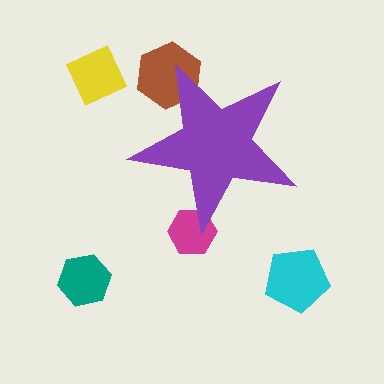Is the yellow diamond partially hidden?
No, the yellow diamond is fully visible.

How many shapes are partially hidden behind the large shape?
2 shapes are partially hidden.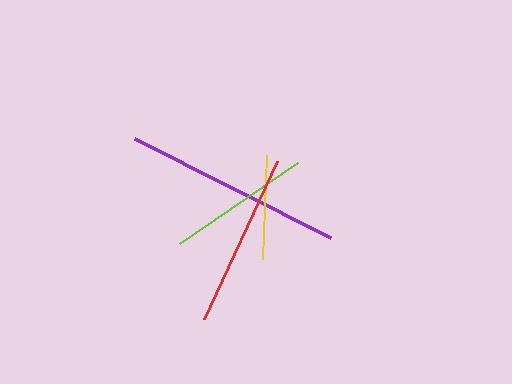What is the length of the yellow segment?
The yellow segment is approximately 104 pixels long.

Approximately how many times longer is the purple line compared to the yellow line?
The purple line is approximately 2.1 times the length of the yellow line.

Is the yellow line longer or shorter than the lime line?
The lime line is longer than the yellow line.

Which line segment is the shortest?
The yellow line is the shortest at approximately 104 pixels.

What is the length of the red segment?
The red segment is approximately 174 pixels long.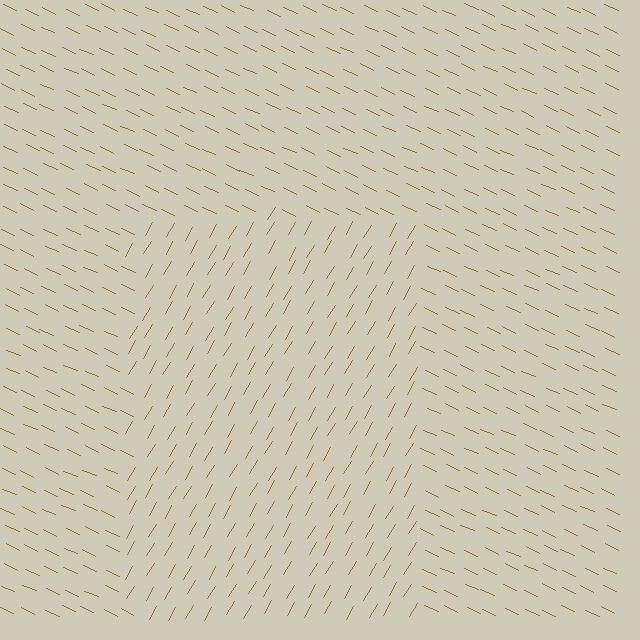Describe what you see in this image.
The image is filled with small brown line segments. A rectangle region in the image has lines oriented differently from the surrounding lines, creating a visible texture boundary.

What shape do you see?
I see a rectangle.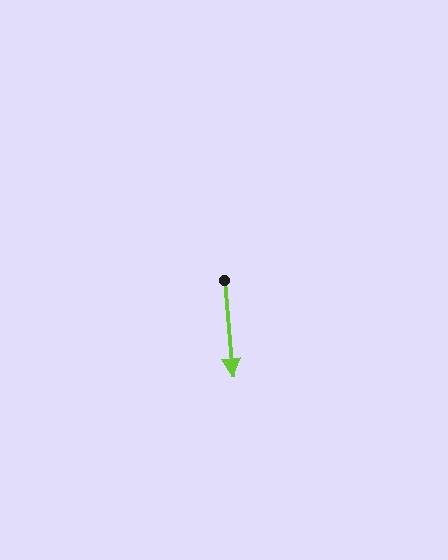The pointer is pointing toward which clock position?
Roughly 6 o'clock.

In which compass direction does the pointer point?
South.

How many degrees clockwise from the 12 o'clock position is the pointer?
Approximately 175 degrees.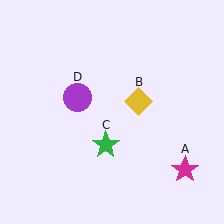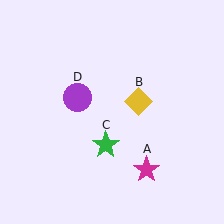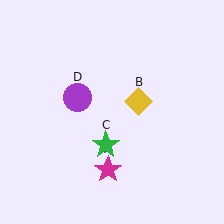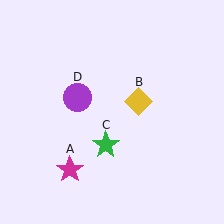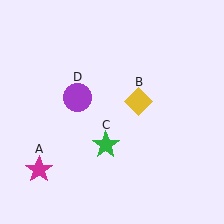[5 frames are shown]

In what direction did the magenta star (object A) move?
The magenta star (object A) moved left.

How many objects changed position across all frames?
1 object changed position: magenta star (object A).